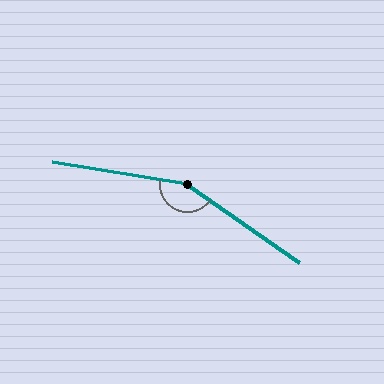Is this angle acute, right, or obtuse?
It is obtuse.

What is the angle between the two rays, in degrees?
Approximately 155 degrees.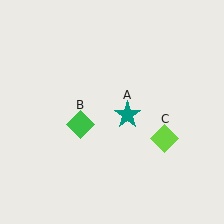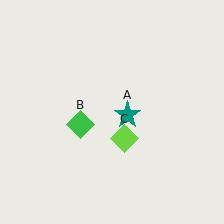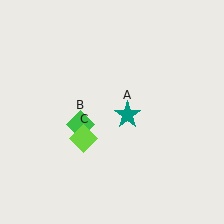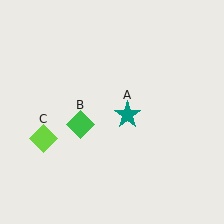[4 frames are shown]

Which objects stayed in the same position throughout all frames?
Teal star (object A) and green diamond (object B) remained stationary.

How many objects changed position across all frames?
1 object changed position: lime diamond (object C).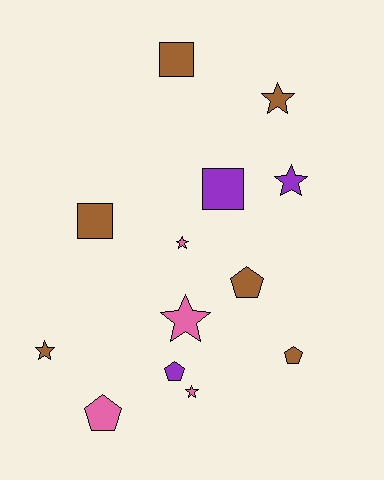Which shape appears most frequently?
Star, with 6 objects.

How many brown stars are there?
There are 2 brown stars.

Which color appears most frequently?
Brown, with 6 objects.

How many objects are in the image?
There are 13 objects.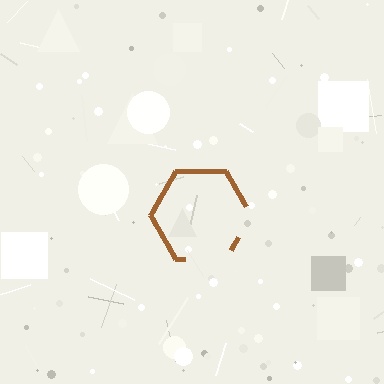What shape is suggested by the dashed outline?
The dashed outline suggests a hexagon.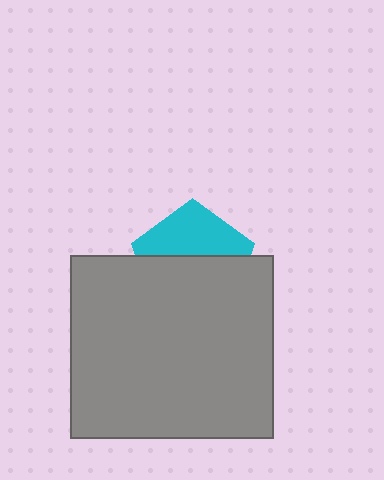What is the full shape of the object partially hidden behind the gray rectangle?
The partially hidden object is a cyan pentagon.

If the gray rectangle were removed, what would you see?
You would see the complete cyan pentagon.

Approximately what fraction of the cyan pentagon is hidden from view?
Roughly 58% of the cyan pentagon is hidden behind the gray rectangle.